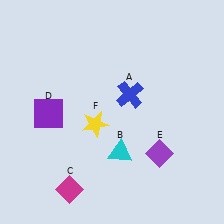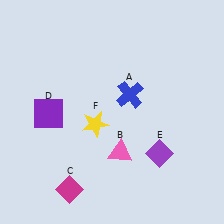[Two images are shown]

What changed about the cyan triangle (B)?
In Image 1, B is cyan. In Image 2, it changed to pink.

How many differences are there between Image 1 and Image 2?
There is 1 difference between the two images.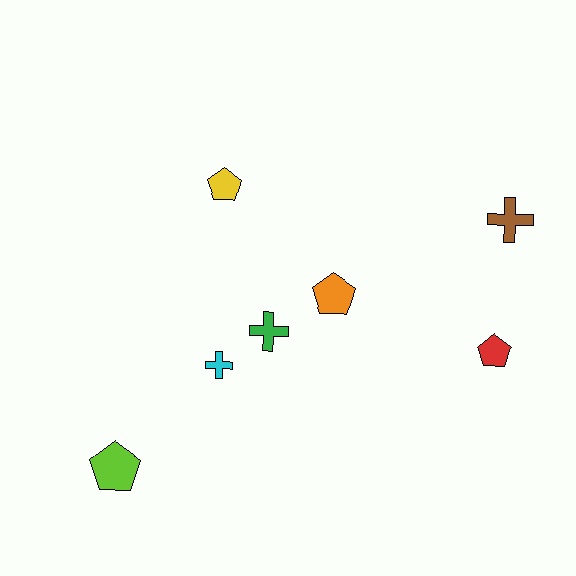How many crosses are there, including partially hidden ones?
There are 3 crosses.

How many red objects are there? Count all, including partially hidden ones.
There is 1 red object.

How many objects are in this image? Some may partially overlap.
There are 7 objects.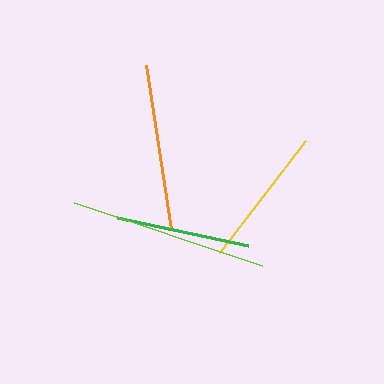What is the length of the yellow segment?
The yellow segment is approximately 142 pixels long.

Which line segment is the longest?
The lime line is the longest at approximately 199 pixels.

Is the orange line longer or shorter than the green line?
The orange line is longer than the green line.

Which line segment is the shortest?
The green line is the shortest at approximately 135 pixels.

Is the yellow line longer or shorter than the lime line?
The lime line is longer than the yellow line.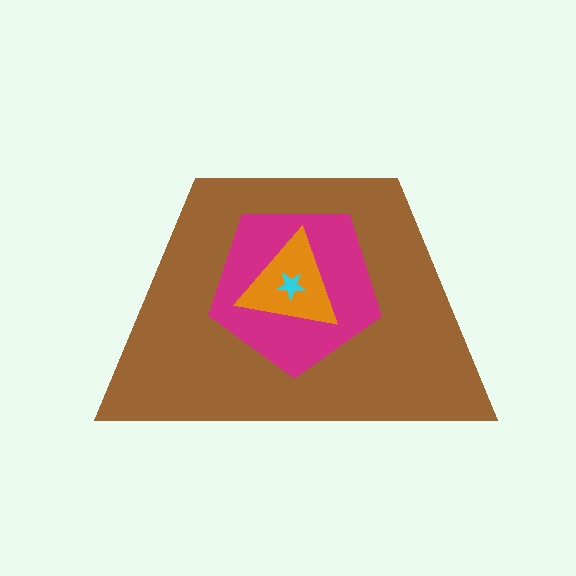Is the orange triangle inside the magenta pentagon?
Yes.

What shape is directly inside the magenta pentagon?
The orange triangle.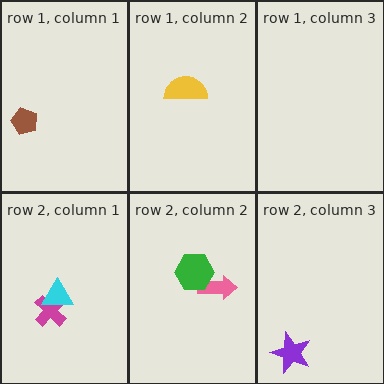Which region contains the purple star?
The row 2, column 3 region.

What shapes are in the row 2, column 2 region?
The pink arrow, the green hexagon.